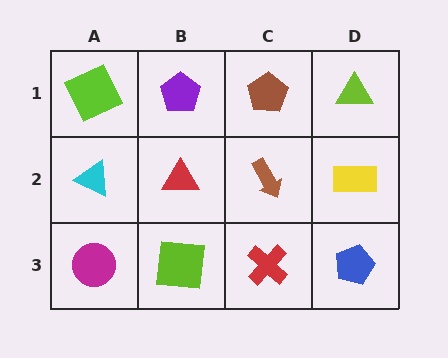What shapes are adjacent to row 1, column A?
A cyan triangle (row 2, column A), a purple pentagon (row 1, column B).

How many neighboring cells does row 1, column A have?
2.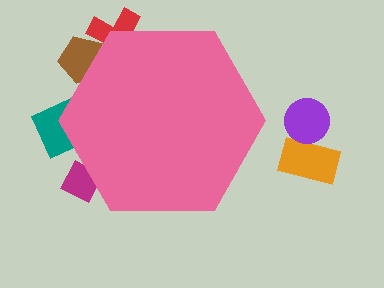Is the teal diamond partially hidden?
Yes, the teal diamond is partially hidden behind the pink hexagon.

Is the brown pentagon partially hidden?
Yes, the brown pentagon is partially hidden behind the pink hexagon.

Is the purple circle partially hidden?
No, the purple circle is fully visible.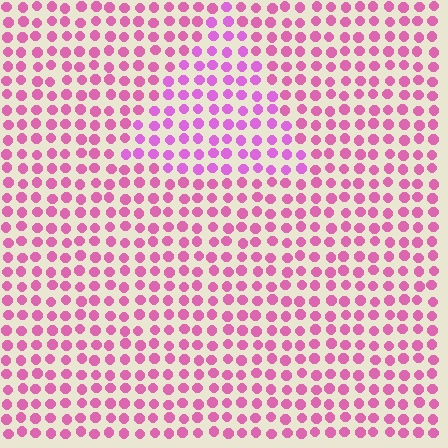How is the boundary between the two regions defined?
The boundary is defined purely by a slight shift in hue (about 23 degrees). Spacing, size, and orientation are identical on both sides.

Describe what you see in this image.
The image is filled with small pink elements in a uniform arrangement. A triangle-shaped region is visible where the elements are tinted to a slightly different hue, forming a subtle color boundary.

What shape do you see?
I see a triangle.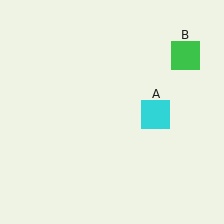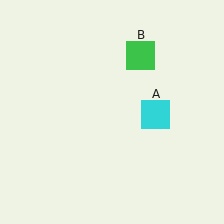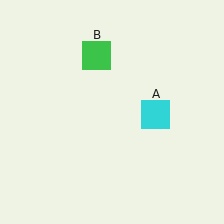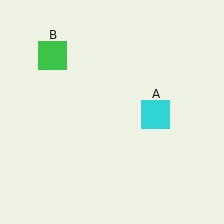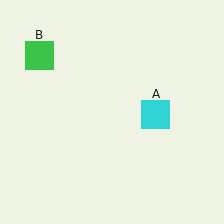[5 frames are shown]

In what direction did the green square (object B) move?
The green square (object B) moved left.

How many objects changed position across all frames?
1 object changed position: green square (object B).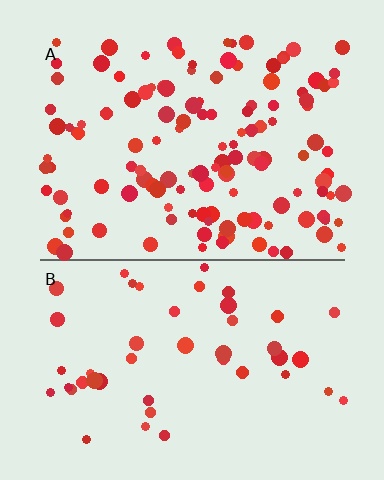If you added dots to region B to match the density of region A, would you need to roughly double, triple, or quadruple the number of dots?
Approximately triple.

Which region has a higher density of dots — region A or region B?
A (the top).